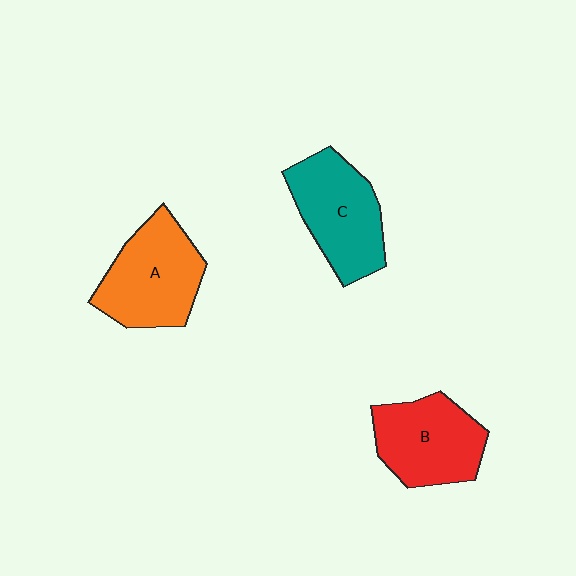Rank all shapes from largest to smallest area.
From largest to smallest: A (orange), C (teal), B (red).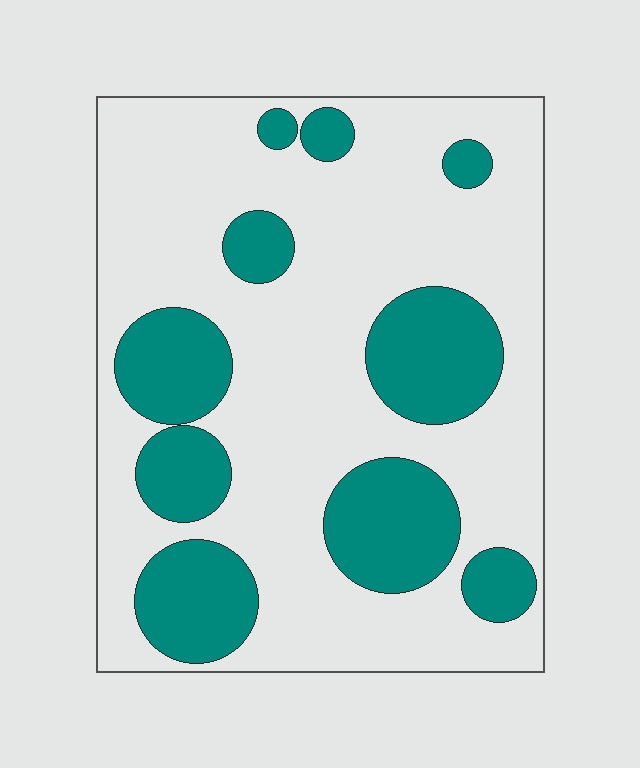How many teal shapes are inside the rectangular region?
10.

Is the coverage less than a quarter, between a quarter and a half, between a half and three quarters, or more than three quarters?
Between a quarter and a half.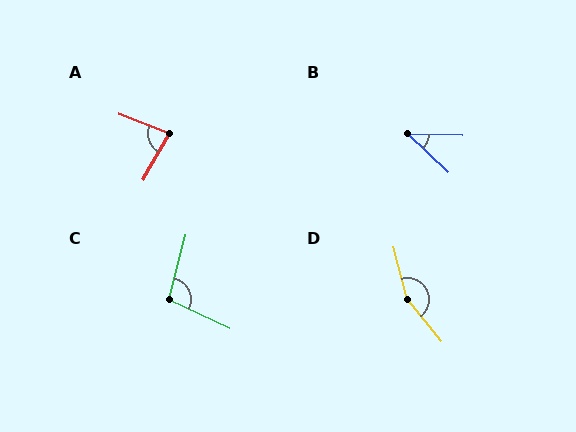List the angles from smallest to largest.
B (42°), A (81°), C (101°), D (156°).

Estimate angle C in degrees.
Approximately 101 degrees.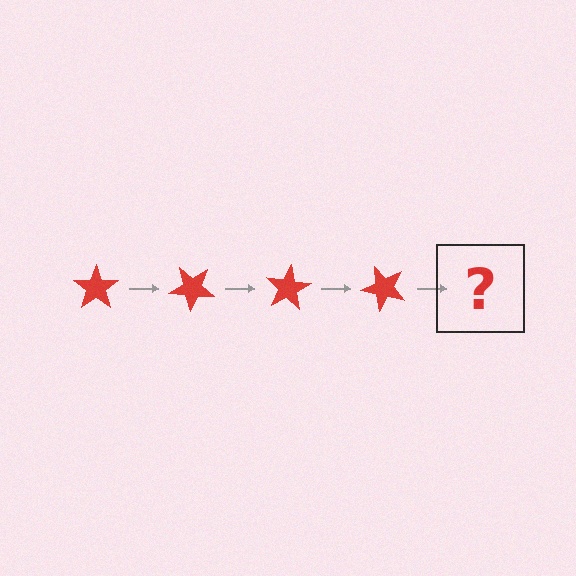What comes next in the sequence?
The next element should be a red star rotated 160 degrees.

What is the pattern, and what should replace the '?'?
The pattern is that the star rotates 40 degrees each step. The '?' should be a red star rotated 160 degrees.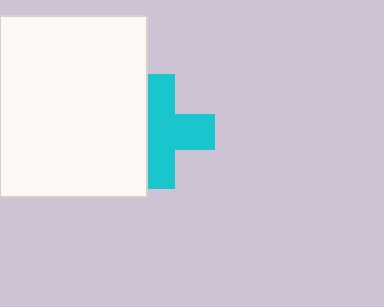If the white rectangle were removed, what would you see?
You would see the complete cyan cross.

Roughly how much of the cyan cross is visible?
Most of it is visible (roughly 66%).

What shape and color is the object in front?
The object in front is a white rectangle.